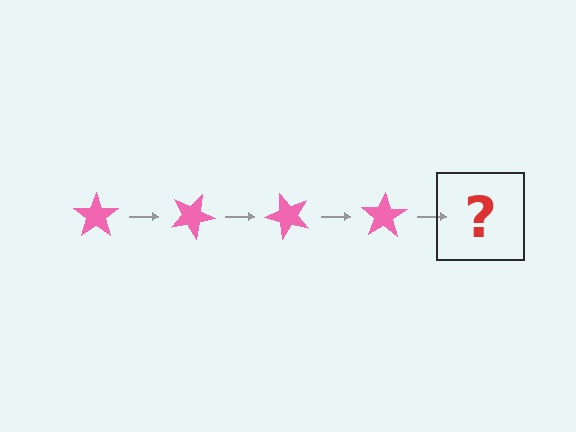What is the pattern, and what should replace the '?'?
The pattern is that the star rotates 25 degrees each step. The '?' should be a pink star rotated 100 degrees.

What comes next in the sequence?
The next element should be a pink star rotated 100 degrees.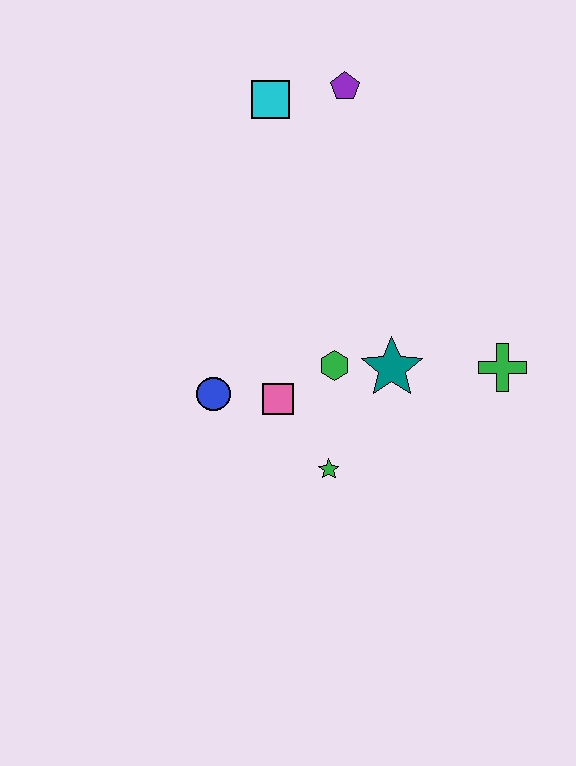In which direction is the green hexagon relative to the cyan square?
The green hexagon is below the cyan square.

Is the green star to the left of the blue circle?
No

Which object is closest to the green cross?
The teal star is closest to the green cross.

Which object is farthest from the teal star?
The cyan square is farthest from the teal star.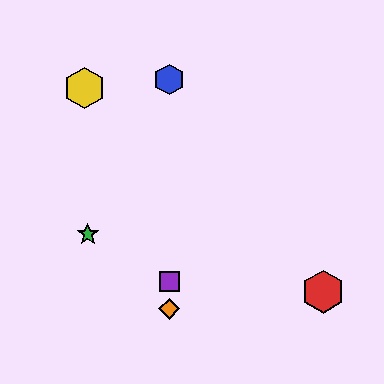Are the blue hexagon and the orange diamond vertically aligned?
Yes, both are at x≈169.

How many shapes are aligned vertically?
3 shapes (the blue hexagon, the purple square, the orange diamond) are aligned vertically.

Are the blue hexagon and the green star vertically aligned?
No, the blue hexagon is at x≈169 and the green star is at x≈88.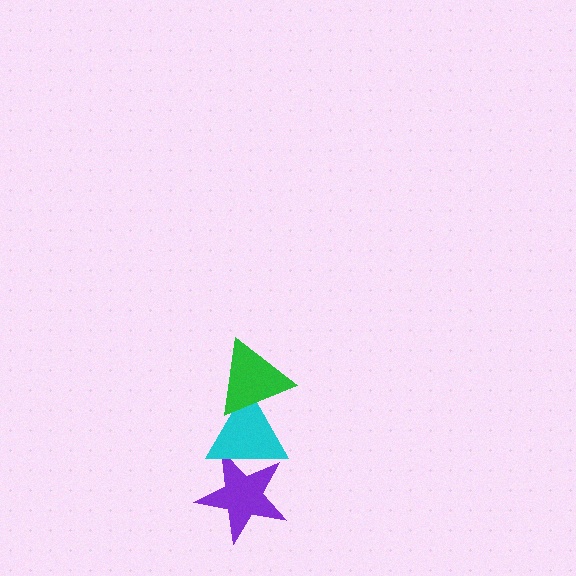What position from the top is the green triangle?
The green triangle is 1st from the top.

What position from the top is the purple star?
The purple star is 3rd from the top.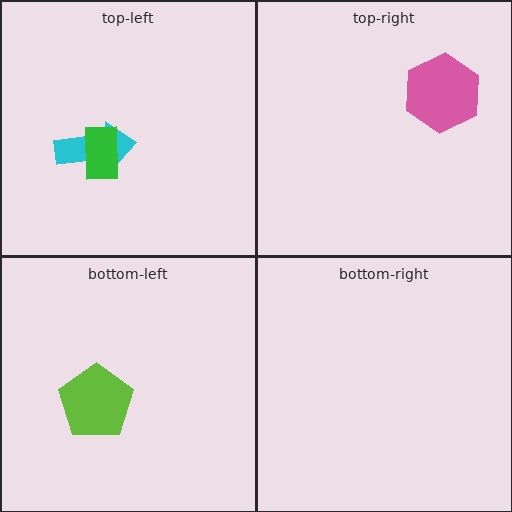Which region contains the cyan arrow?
The top-left region.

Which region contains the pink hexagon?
The top-right region.